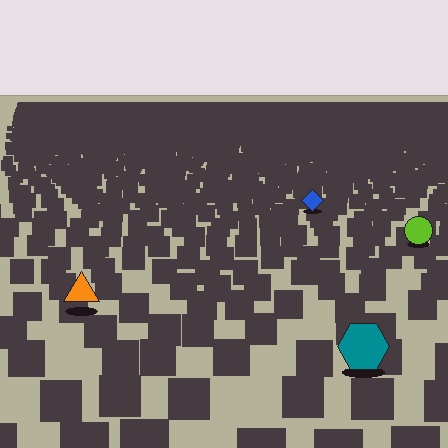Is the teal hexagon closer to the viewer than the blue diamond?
Yes. The teal hexagon is closer — you can tell from the texture gradient: the ground texture is coarser near it.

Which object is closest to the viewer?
The teal hexagon is closest. The texture marks near it are larger and more spread out.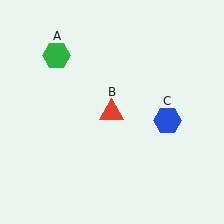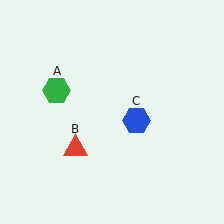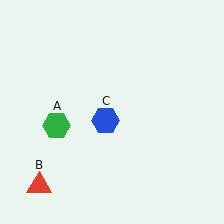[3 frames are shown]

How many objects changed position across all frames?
3 objects changed position: green hexagon (object A), red triangle (object B), blue hexagon (object C).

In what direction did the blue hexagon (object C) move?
The blue hexagon (object C) moved left.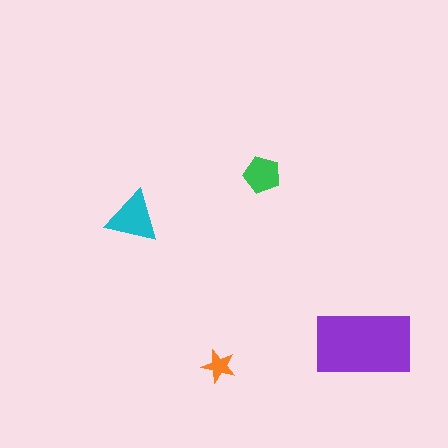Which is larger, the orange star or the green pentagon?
The green pentagon.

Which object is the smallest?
The orange star.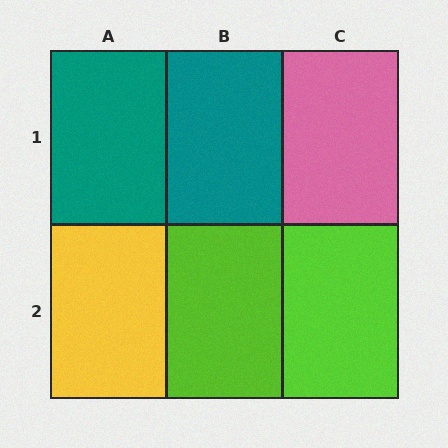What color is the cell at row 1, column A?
Teal.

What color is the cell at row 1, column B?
Teal.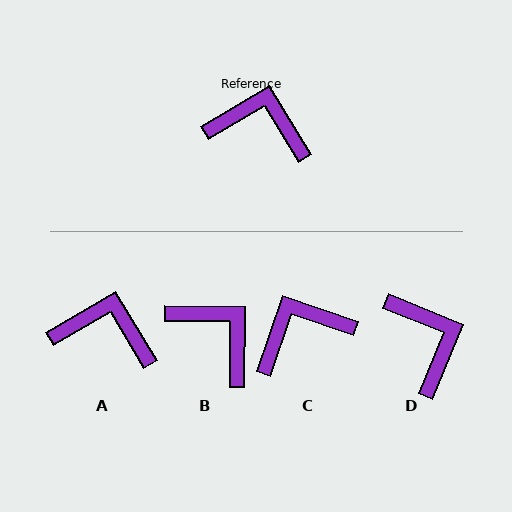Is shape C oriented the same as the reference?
No, it is off by about 40 degrees.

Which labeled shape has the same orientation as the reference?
A.